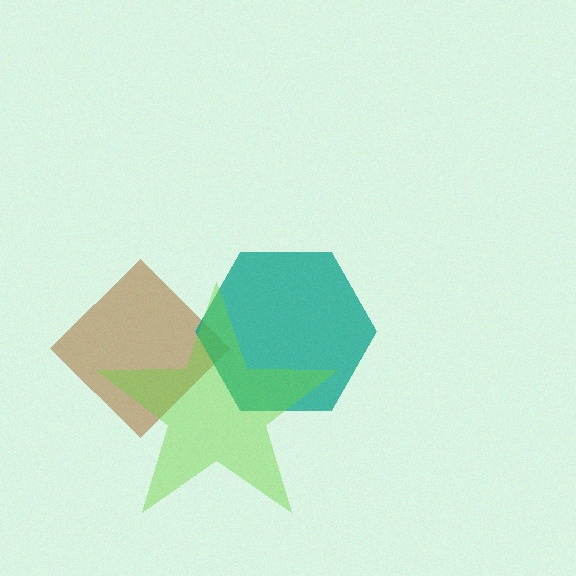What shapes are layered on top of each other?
The layered shapes are: a brown diamond, a teal hexagon, a lime star.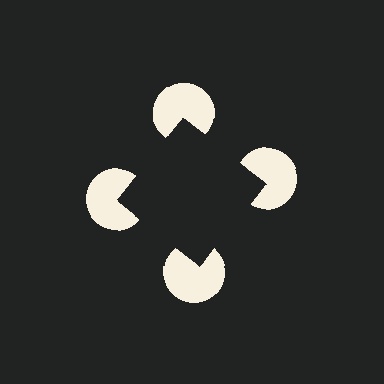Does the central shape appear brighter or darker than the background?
It typically appears slightly darker than the background, even though no actual brightness change is drawn.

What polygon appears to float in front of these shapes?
An illusory square — its edges are inferred from the aligned wedge cuts in the pac-man discs, not physically drawn.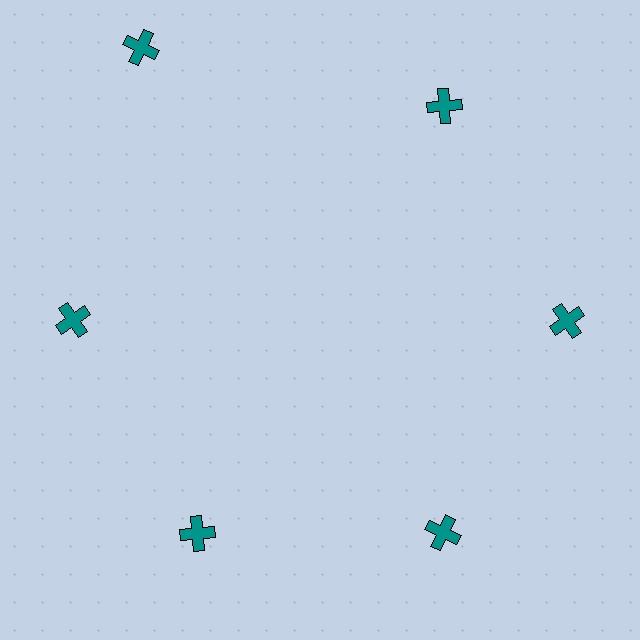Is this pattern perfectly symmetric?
No. The 6 teal crosses are arranged in a ring, but one element near the 11 o'clock position is pushed outward from the center, breaking the 6-fold rotational symmetry.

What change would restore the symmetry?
The symmetry would be restored by moving it inward, back onto the ring so that all 6 crosses sit at equal angles and equal distance from the center.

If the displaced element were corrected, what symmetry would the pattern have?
It would have 6-fold rotational symmetry — the pattern would map onto itself every 60 degrees.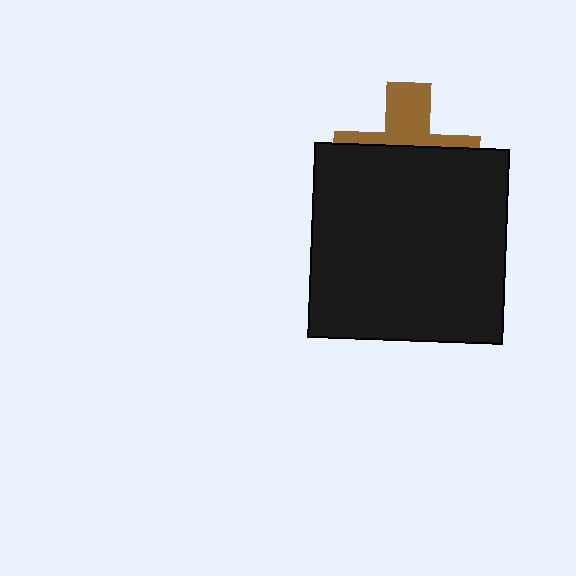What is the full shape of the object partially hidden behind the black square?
The partially hidden object is a brown cross.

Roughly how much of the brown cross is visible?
A small part of it is visible (roughly 37%).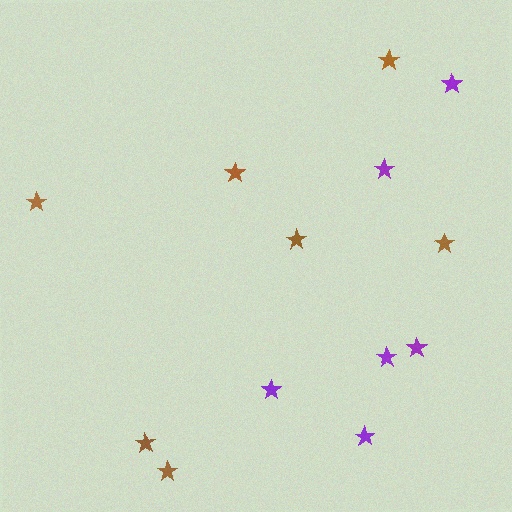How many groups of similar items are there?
There are 2 groups: one group of brown stars (7) and one group of purple stars (6).